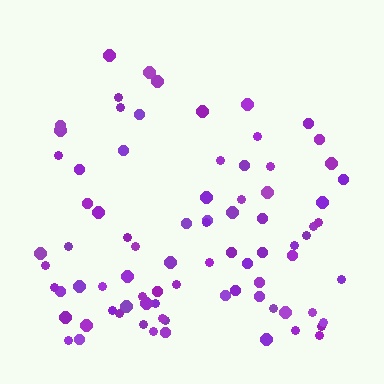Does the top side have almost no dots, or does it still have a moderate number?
Still a moderate number, just noticeably fewer than the bottom.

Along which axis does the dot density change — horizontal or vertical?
Vertical.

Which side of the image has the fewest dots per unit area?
The top.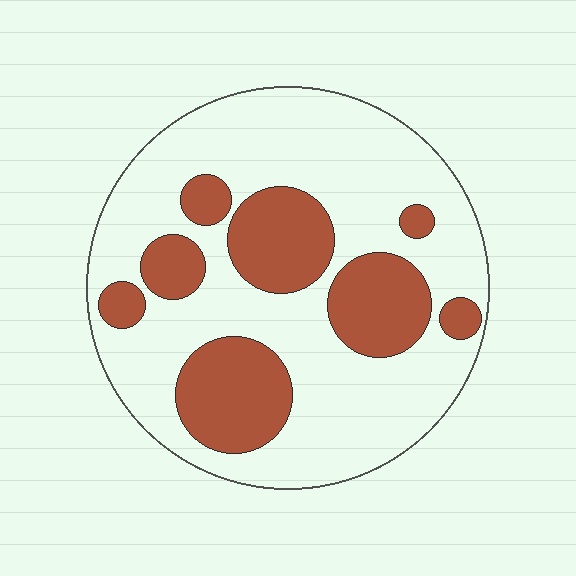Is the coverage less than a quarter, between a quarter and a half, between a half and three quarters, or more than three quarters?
Between a quarter and a half.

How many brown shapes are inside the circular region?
8.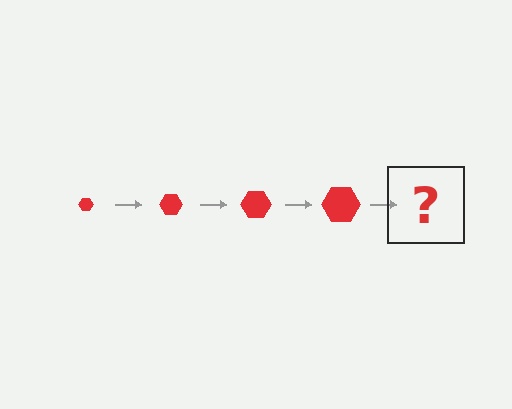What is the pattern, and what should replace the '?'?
The pattern is that the hexagon gets progressively larger each step. The '?' should be a red hexagon, larger than the previous one.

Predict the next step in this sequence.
The next step is a red hexagon, larger than the previous one.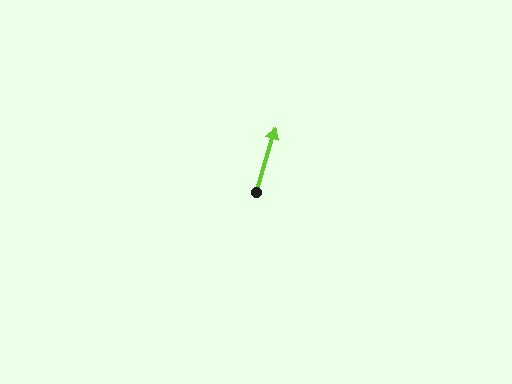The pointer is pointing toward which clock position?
Roughly 1 o'clock.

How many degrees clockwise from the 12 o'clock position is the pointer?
Approximately 17 degrees.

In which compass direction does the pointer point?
North.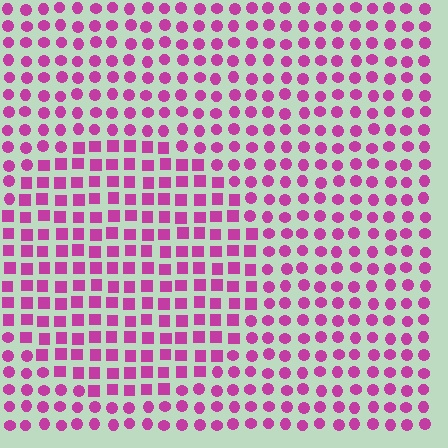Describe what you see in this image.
The image is filled with small magenta elements arranged in a uniform grid. A circle-shaped region contains squares, while the surrounding area contains circles. The boundary is defined purely by the change in element shape.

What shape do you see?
I see a circle.